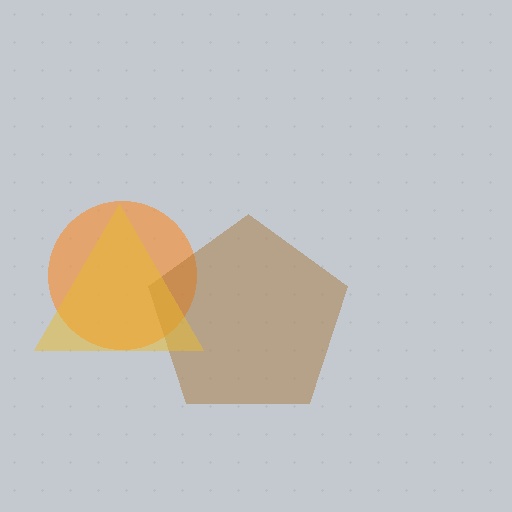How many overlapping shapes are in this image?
There are 3 overlapping shapes in the image.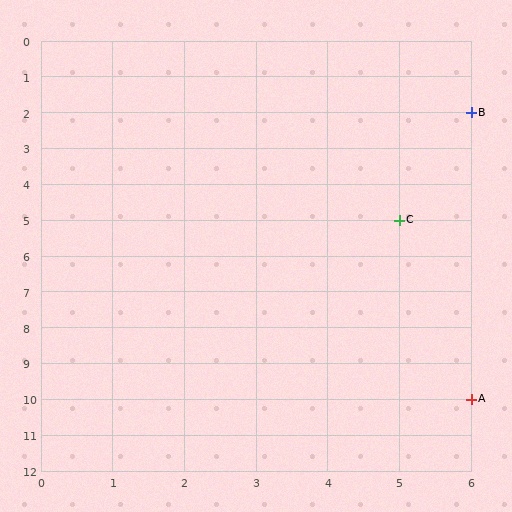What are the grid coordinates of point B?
Point B is at grid coordinates (6, 2).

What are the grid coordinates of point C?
Point C is at grid coordinates (5, 5).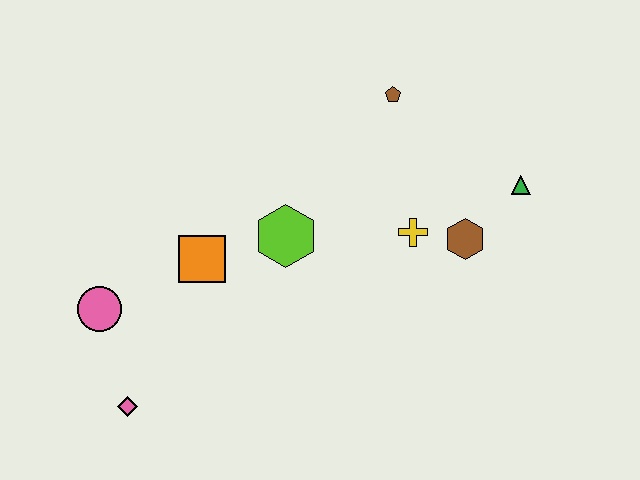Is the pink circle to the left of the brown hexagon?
Yes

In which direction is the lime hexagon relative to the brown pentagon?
The lime hexagon is below the brown pentagon.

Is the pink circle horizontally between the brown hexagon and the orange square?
No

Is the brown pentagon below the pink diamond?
No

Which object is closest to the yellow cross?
The brown hexagon is closest to the yellow cross.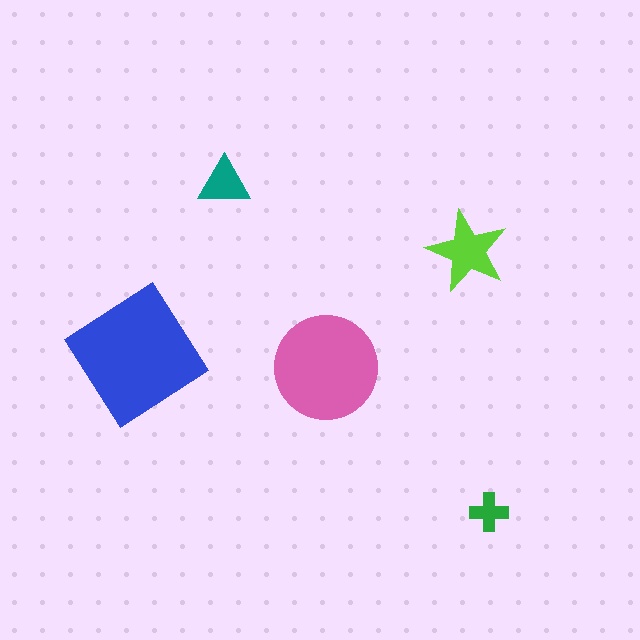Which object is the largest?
The blue diamond.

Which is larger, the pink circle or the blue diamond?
The blue diamond.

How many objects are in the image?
There are 5 objects in the image.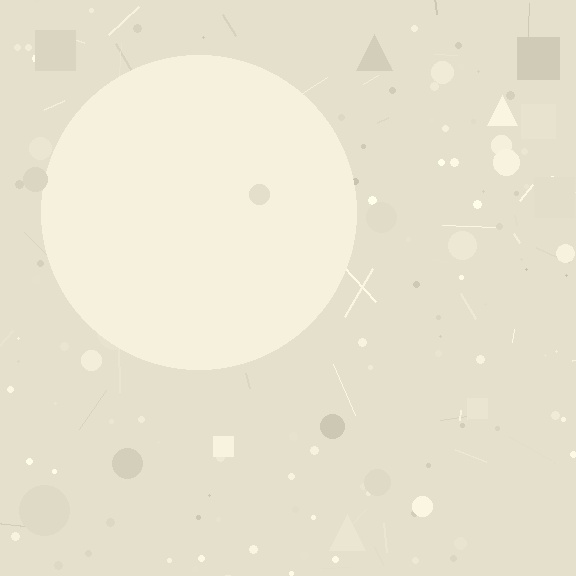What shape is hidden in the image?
A circle is hidden in the image.